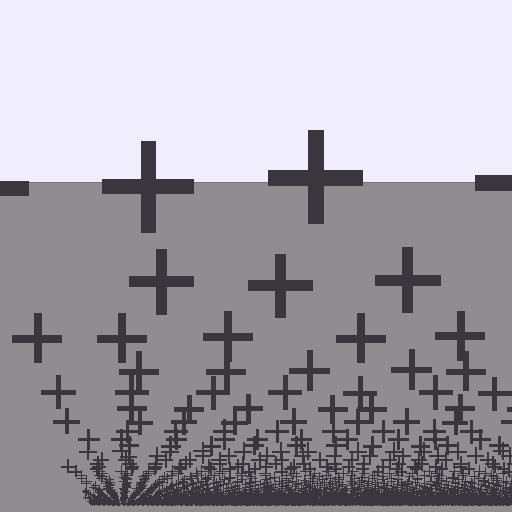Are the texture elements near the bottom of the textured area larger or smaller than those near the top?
Smaller. The gradient is inverted — elements near the bottom are smaller and denser.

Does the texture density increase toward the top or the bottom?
Density increases toward the bottom.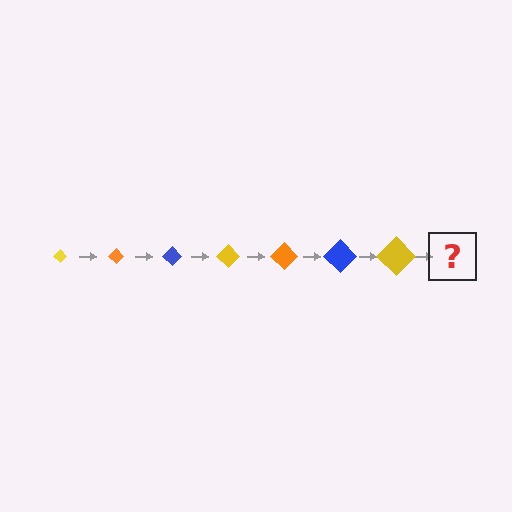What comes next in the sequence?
The next element should be an orange diamond, larger than the previous one.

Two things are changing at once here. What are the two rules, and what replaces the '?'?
The two rules are that the diamond grows larger each step and the color cycles through yellow, orange, and blue. The '?' should be an orange diamond, larger than the previous one.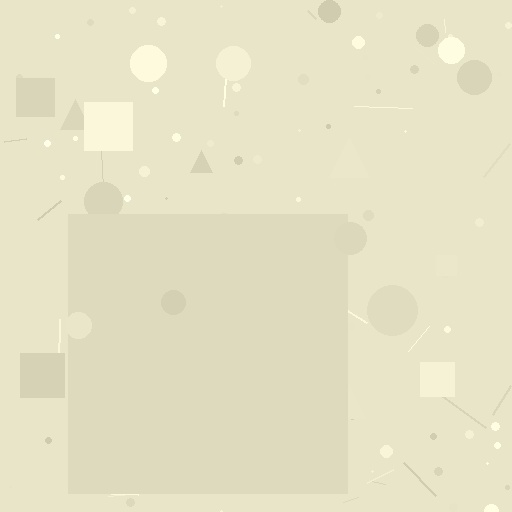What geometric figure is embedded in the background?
A square is embedded in the background.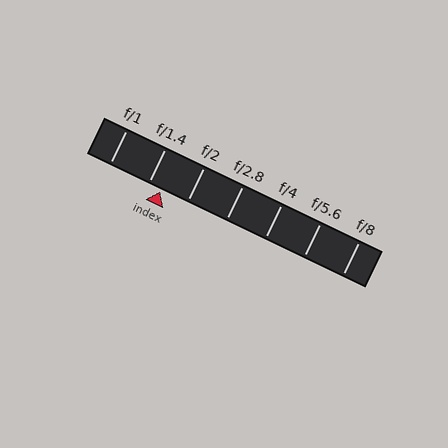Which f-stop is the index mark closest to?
The index mark is closest to f/1.4.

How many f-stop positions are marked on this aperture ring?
There are 7 f-stop positions marked.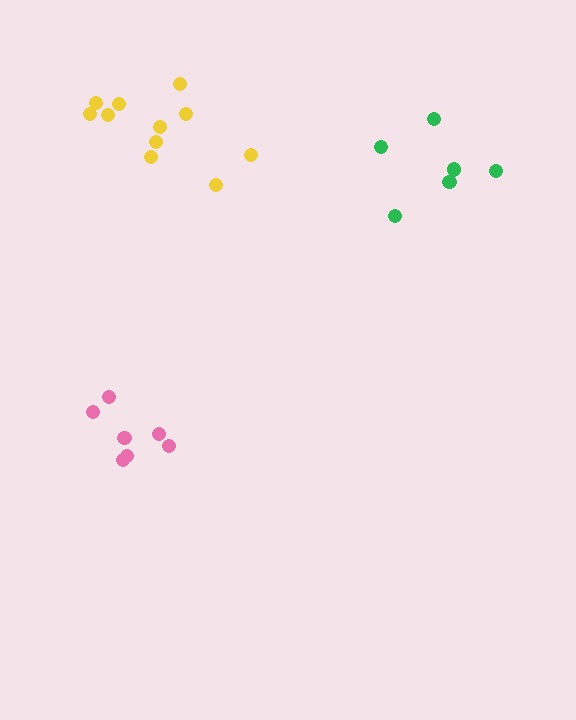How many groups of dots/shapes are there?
There are 3 groups.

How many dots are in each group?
Group 1: 7 dots, Group 2: 11 dots, Group 3: 6 dots (24 total).